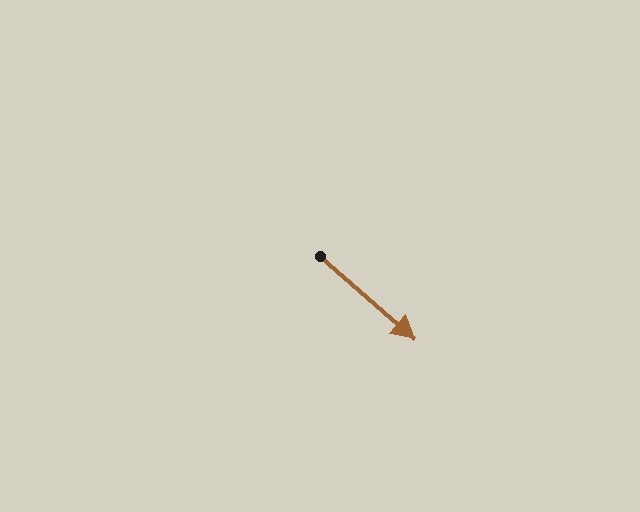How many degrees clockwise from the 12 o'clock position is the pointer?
Approximately 131 degrees.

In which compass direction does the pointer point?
Southeast.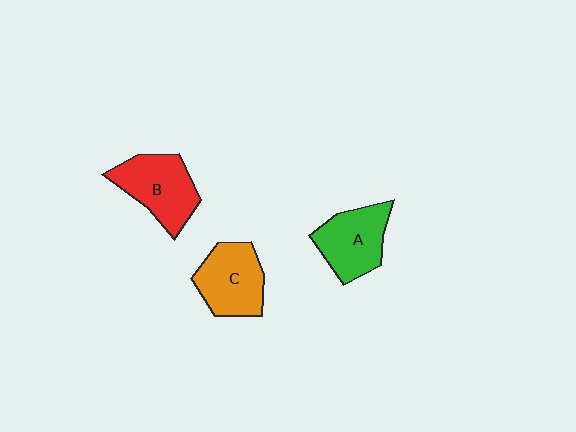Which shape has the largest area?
Shape B (red).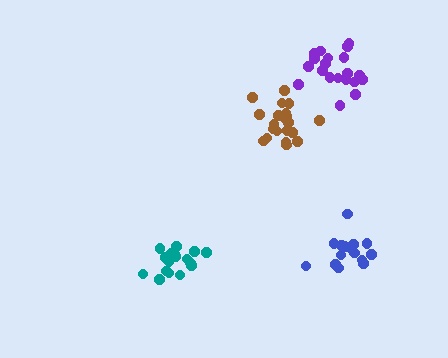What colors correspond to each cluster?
The clusters are colored: purple, teal, blue, brown.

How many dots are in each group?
Group 1: 20 dots, Group 2: 18 dots, Group 3: 15 dots, Group 4: 21 dots (74 total).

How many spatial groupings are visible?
There are 4 spatial groupings.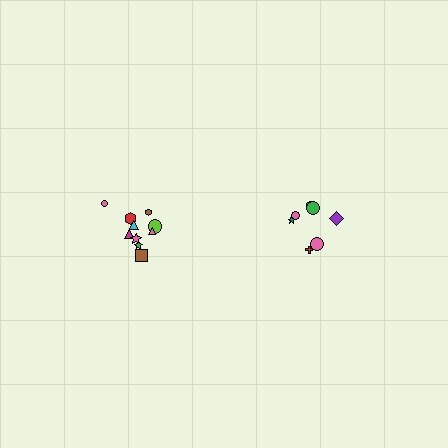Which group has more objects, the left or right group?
The left group.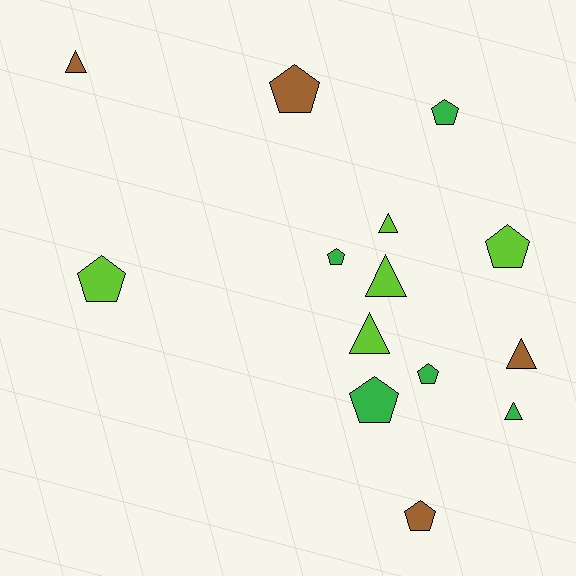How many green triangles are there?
There is 1 green triangle.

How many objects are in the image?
There are 14 objects.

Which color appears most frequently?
Lime, with 5 objects.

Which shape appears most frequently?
Pentagon, with 8 objects.